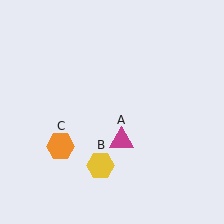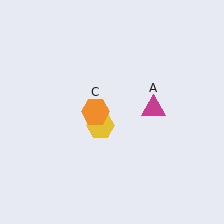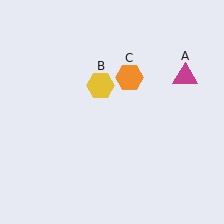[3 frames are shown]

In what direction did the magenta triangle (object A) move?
The magenta triangle (object A) moved up and to the right.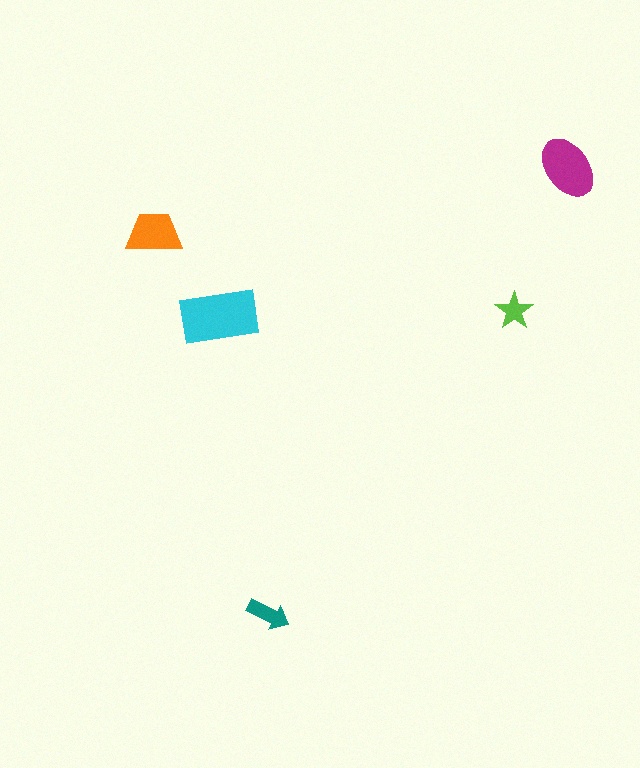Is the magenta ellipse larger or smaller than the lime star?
Larger.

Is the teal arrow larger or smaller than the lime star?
Larger.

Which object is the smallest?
The lime star.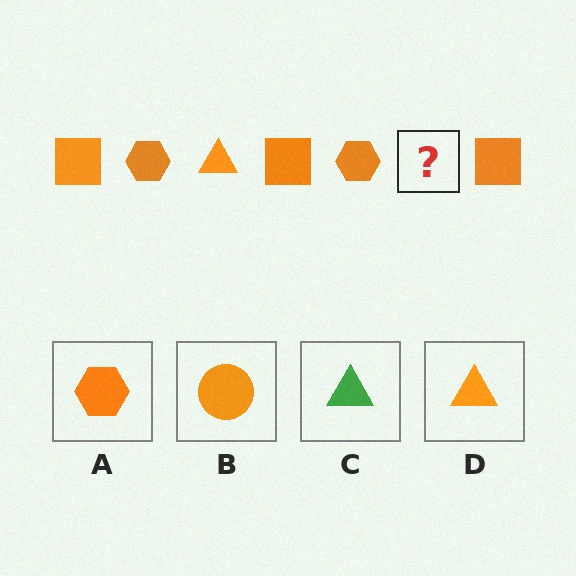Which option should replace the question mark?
Option D.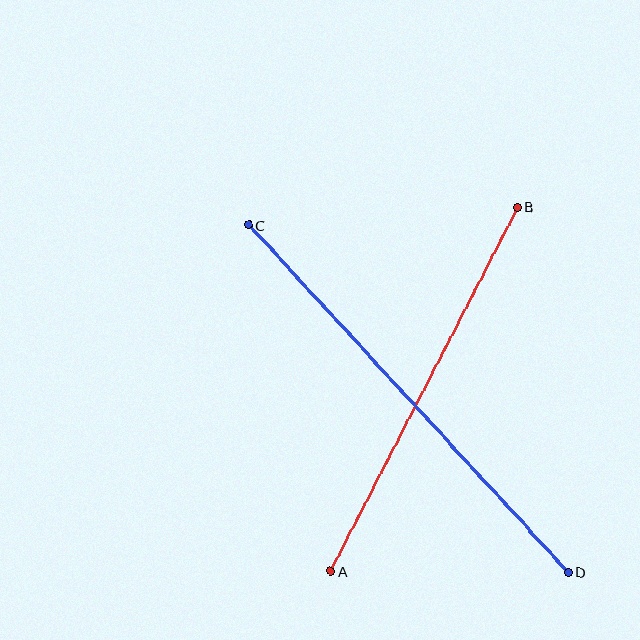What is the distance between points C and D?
The distance is approximately 472 pixels.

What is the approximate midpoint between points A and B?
The midpoint is at approximately (424, 389) pixels.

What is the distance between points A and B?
The distance is approximately 409 pixels.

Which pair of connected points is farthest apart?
Points C and D are farthest apart.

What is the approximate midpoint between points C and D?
The midpoint is at approximately (409, 399) pixels.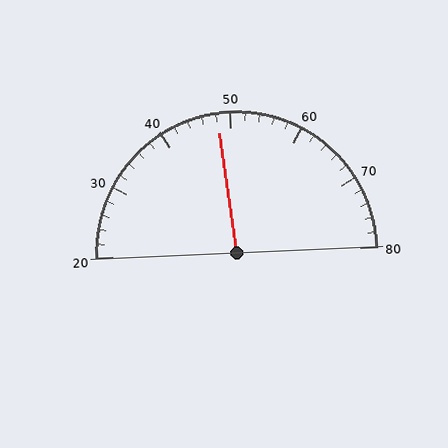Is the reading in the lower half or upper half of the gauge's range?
The reading is in the lower half of the range (20 to 80).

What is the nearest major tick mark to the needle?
The nearest major tick mark is 50.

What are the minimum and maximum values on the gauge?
The gauge ranges from 20 to 80.